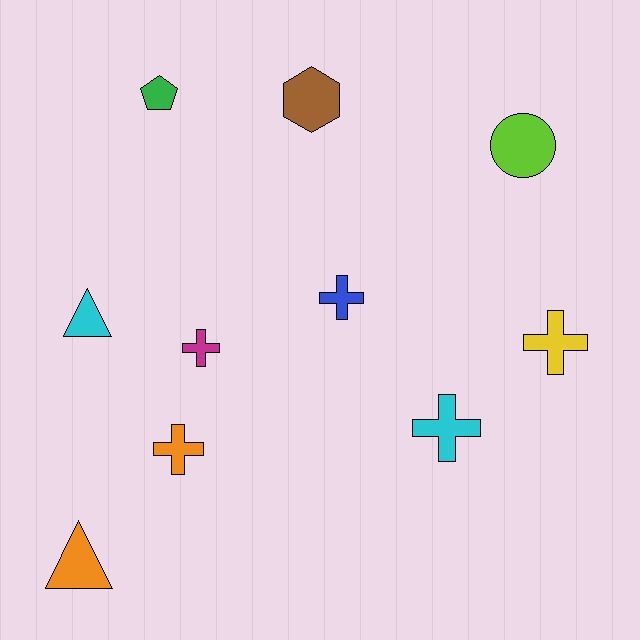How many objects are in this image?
There are 10 objects.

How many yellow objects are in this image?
There is 1 yellow object.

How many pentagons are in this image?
There is 1 pentagon.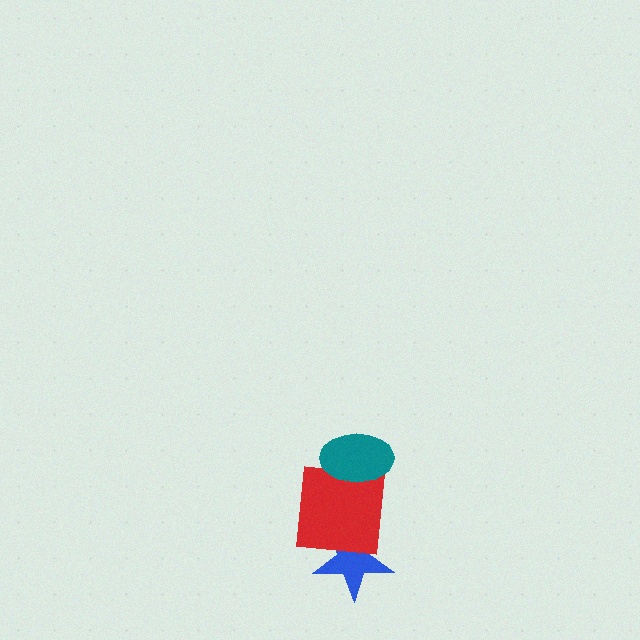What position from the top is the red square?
The red square is 2nd from the top.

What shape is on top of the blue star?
The red square is on top of the blue star.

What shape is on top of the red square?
The teal ellipse is on top of the red square.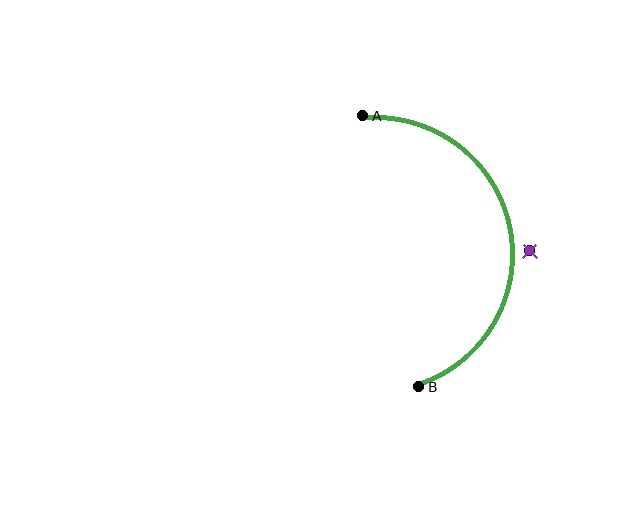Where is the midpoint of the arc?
The arc midpoint is the point on the curve farthest from the straight line joining A and B. It sits to the right of that line.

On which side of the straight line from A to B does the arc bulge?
The arc bulges to the right of the straight line connecting A and B.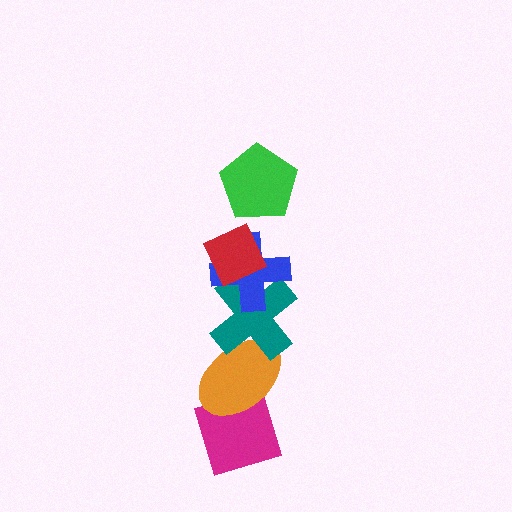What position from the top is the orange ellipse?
The orange ellipse is 5th from the top.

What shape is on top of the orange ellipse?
The teal cross is on top of the orange ellipse.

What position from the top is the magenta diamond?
The magenta diamond is 6th from the top.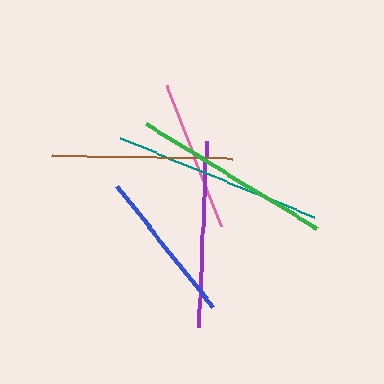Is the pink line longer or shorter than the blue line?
The blue line is longer than the pink line.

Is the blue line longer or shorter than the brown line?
The brown line is longer than the blue line.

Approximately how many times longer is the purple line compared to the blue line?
The purple line is approximately 1.2 times the length of the blue line.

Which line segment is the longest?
The teal line is the longest at approximately 209 pixels.